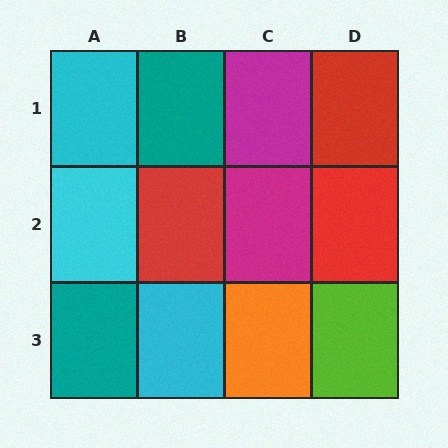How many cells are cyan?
3 cells are cyan.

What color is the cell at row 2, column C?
Magenta.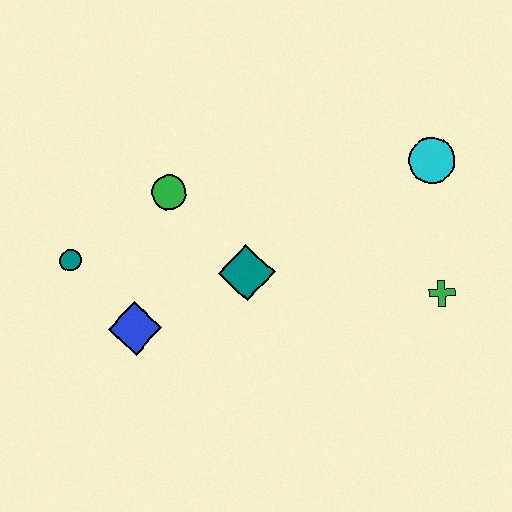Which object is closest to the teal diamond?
The green circle is closest to the teal diamond.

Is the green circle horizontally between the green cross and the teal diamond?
No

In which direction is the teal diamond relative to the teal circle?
The teal diamond is to the right of the teal circle.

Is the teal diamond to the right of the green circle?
Yes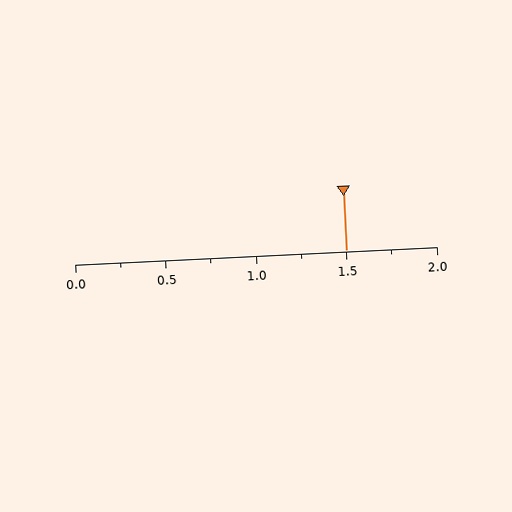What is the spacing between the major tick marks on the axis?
The major ticks are spaced 0.5 apart.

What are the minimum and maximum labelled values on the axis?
The axis runs from 0.0 to 2.0.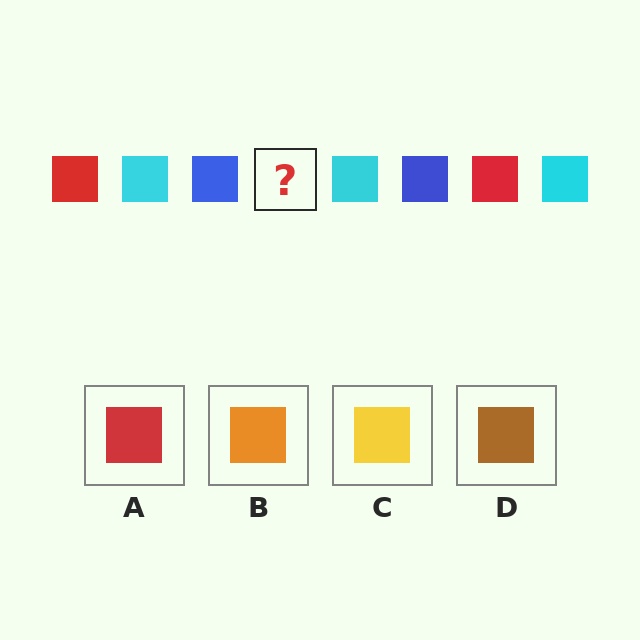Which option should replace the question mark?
Option A.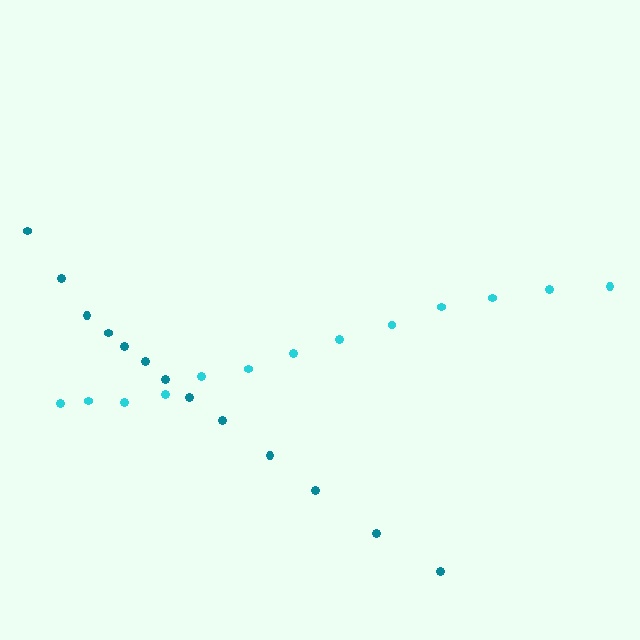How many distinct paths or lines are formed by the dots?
There are 2 distinct paths.